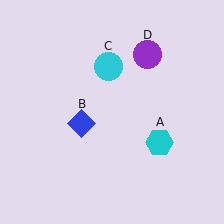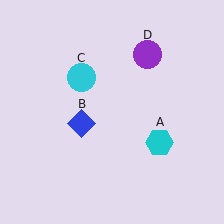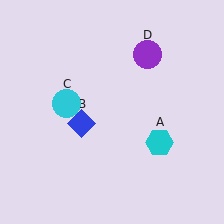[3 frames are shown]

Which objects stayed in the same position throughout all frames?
Cyan hexagon (object A) and blue diamond (object B) and purple circle (object D) remained stationary.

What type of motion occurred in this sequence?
The cyan circle (object C) rotated counterclockwise around the center of the scene.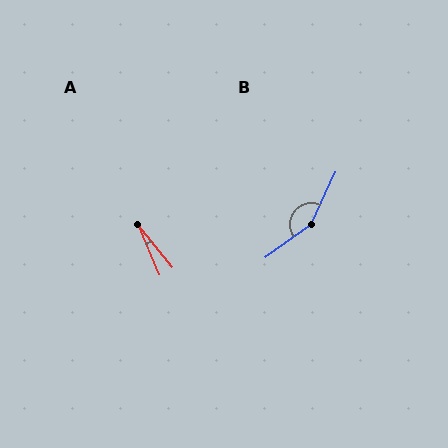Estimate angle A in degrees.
Approximately 16 degrees.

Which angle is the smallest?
A, at approximately 16 degrees.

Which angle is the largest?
B, at approximately 151 degrees.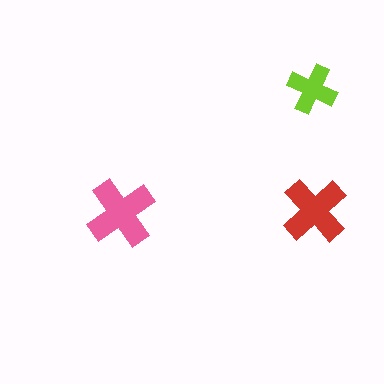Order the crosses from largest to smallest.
the pink one, the red one, the lime one.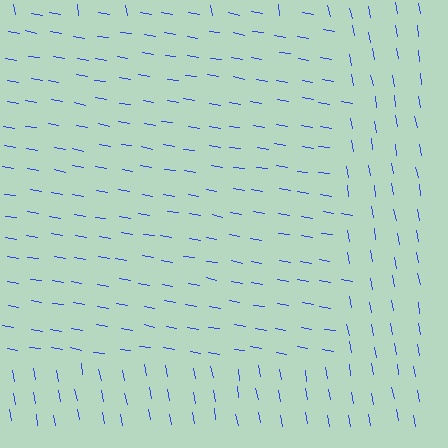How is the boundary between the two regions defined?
The boundary is defined purely by a change in line orientation (approximately 70 degrees difference). All lines are the same color and thickness.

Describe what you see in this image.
The image is filled with small blue line segments. A rectangle region in the image has lines oriented differently from the surrounding lines, creating a visible texture boundary.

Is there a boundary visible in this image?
Yes, there is a texture boundary formed by a change in line orientation.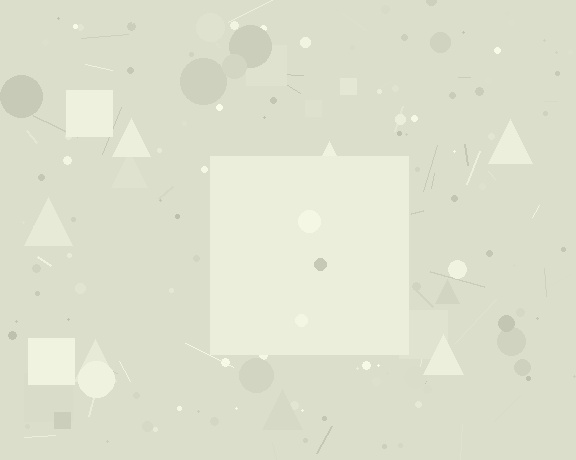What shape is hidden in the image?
A square is hidden in the image.